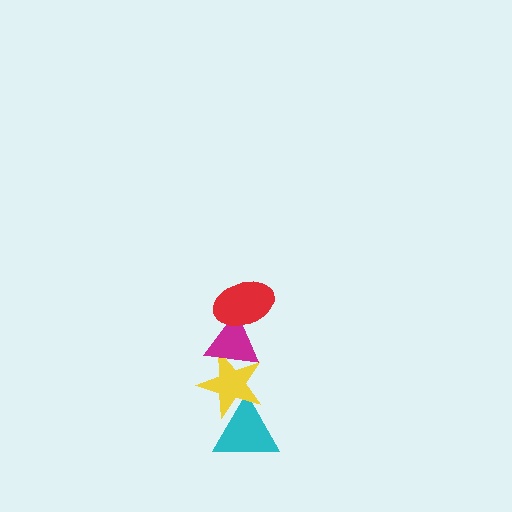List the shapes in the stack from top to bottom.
From top to bottom: the red ellipse, the magenta triangle, the yellow star, the cyan triangle.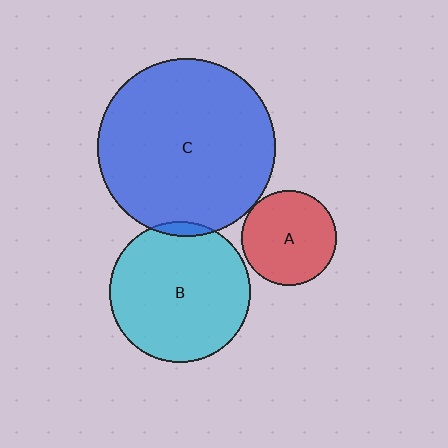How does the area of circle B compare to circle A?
Approximately 2.2 times.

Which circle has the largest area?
Circle C (blue).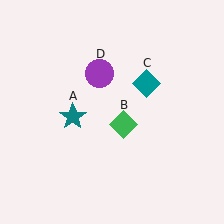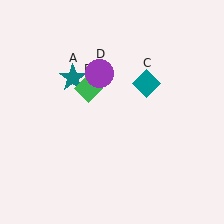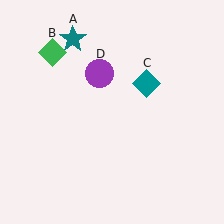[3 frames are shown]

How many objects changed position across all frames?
2 objects changed position: teal star (object A), green diamond (object B).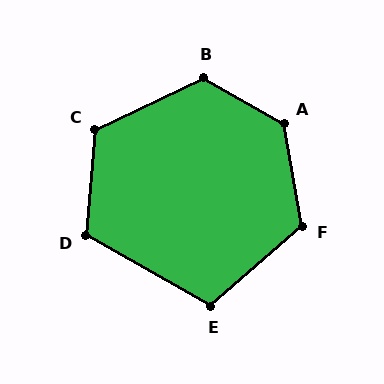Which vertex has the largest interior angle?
A, at approximately 129 degrees.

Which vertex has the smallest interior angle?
E, at approximately 110 degrees.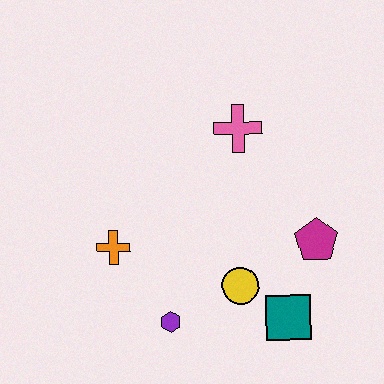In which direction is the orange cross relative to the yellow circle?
The orange cross is to the left of the yellow circle.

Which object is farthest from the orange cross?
The magenta pentagon is farthest from the orange cross.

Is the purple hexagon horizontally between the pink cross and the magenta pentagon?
No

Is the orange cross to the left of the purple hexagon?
Yes